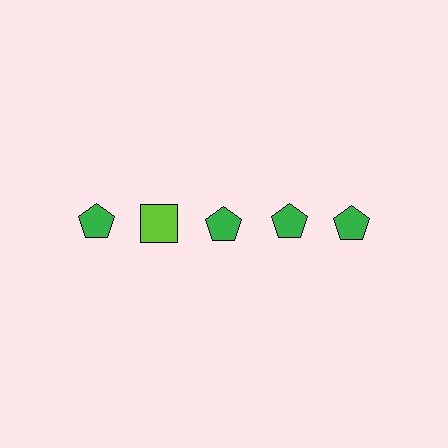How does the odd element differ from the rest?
It differs in both color (lime instead of green) and shape (square instead of pentagon).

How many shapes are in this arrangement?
There are 5 shapes arranged in a grid pattern.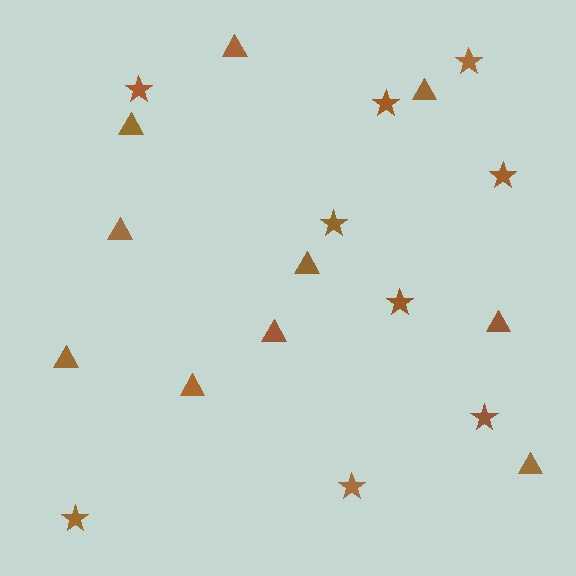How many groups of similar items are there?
There are 2 groups: one group of stars (9) and one group of triangles (10).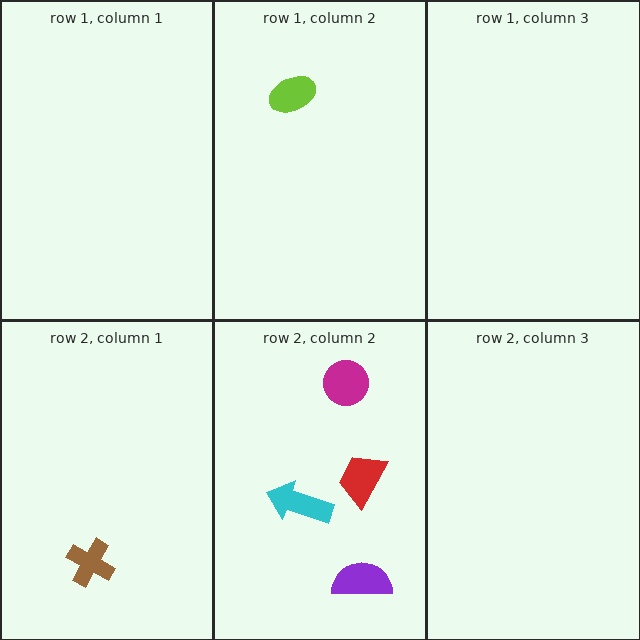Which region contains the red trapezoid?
The row 2, column 2 region.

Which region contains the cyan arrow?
The row 2, column 2 region.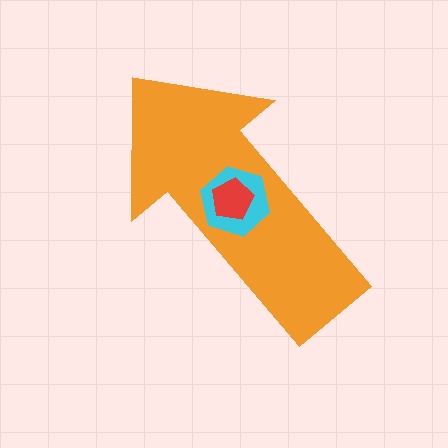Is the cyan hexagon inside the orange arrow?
Yes.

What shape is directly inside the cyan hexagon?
The red pentagon.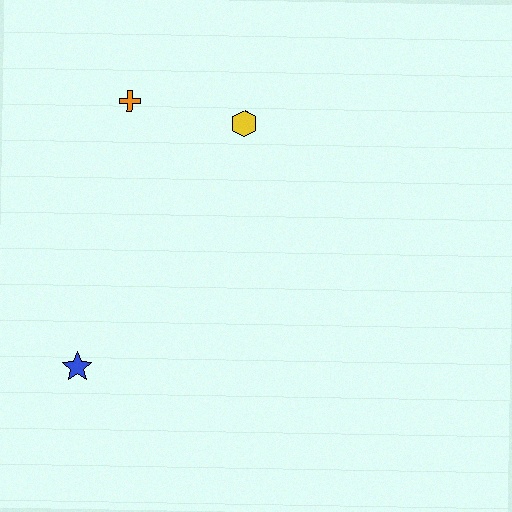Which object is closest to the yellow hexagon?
The orange cross is closest to the yellow hexagon.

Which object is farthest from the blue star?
The yellow hexagon is farthest from the blue star.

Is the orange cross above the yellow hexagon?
Yes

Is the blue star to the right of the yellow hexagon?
No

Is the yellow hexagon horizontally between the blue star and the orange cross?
No